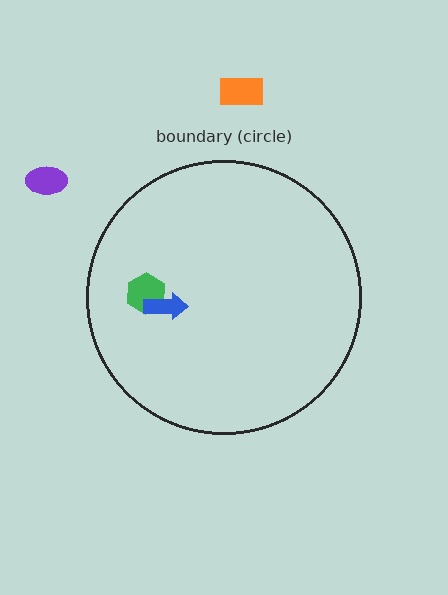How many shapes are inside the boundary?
2 inside, 2 outside.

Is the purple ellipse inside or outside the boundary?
Outside.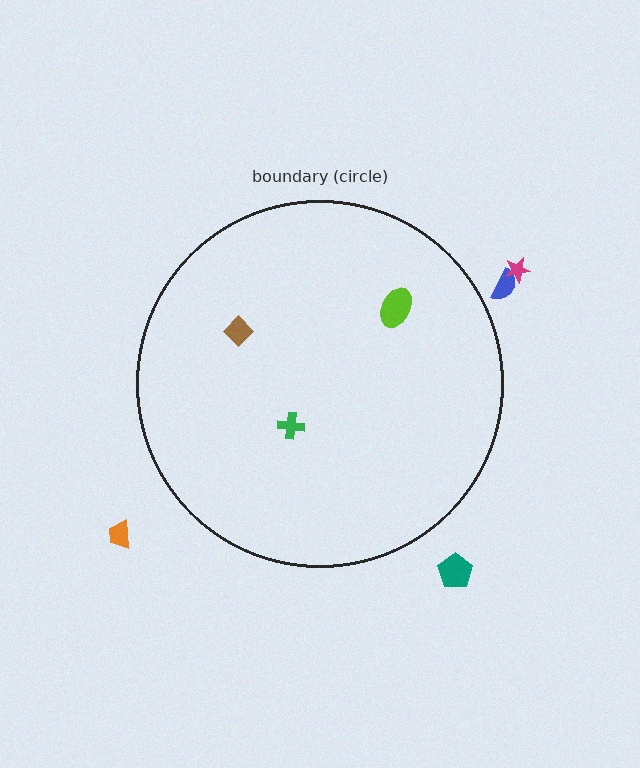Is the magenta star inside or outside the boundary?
Outside.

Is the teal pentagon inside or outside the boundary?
Outside.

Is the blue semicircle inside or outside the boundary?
Outside.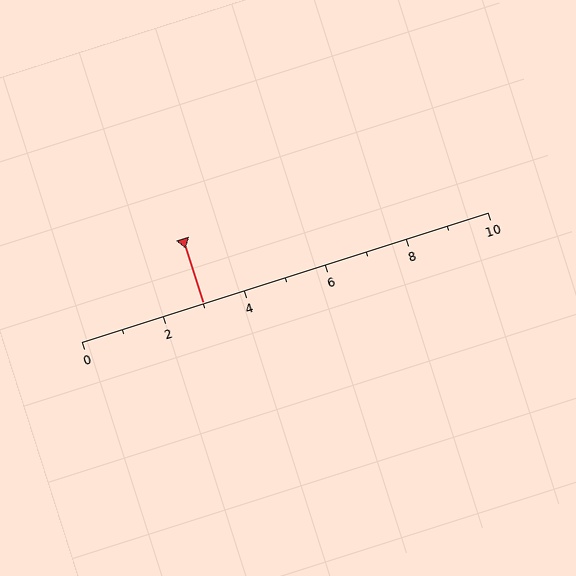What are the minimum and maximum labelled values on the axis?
The axis runs from 0 to 10.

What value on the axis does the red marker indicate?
The marker indicates approximately 3.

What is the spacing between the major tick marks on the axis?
The major ticks are spaced 2 apart.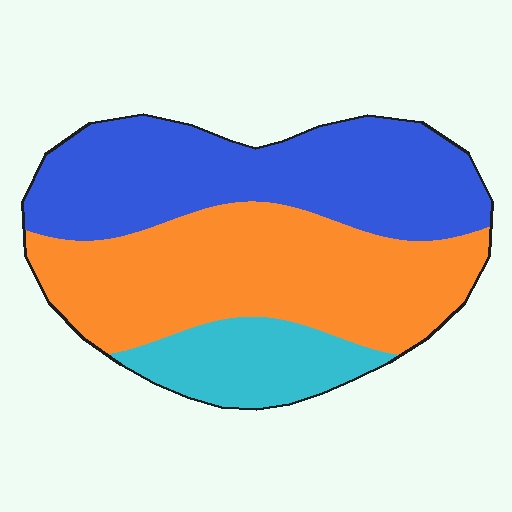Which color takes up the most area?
Orange, at roughly 45%.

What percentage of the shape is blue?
Blue takes up about two fifths (2/5) of the shape.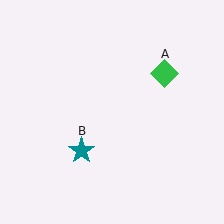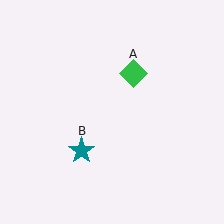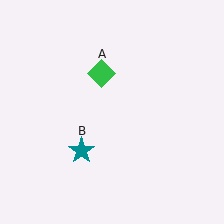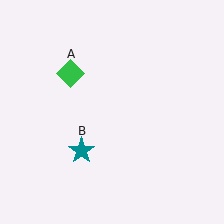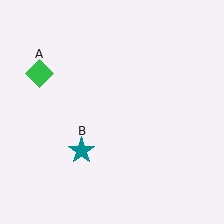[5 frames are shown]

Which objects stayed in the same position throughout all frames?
Teal star (object B) remained stationary.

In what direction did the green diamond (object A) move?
The green diamond (object A) moved left.